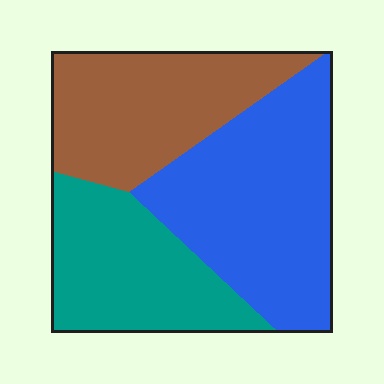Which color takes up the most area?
Blue, at roughly 40%.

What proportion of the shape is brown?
Brown takes up about one third (1/3) of the shape.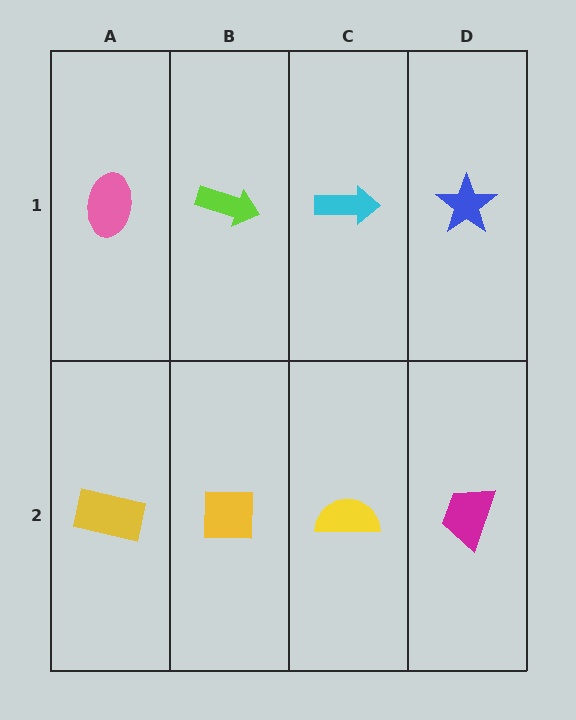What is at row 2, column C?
A yellow semicircle.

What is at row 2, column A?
A yellow rectangle.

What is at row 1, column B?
A lime arrow.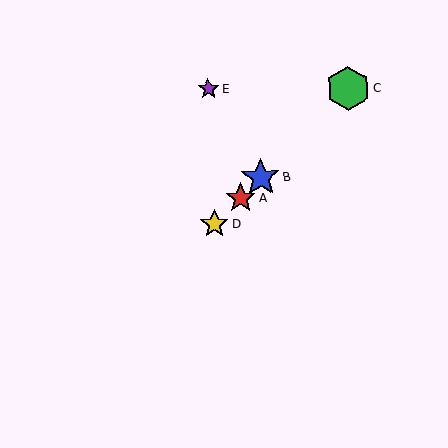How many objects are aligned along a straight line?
4 objects (A, B, C, D) are aligned along a straight line.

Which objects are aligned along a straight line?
Objects A, B, C, D are aligned along a straight line.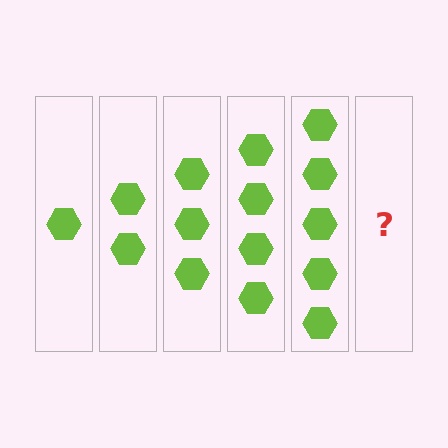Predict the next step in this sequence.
The next step is 6 hexagons.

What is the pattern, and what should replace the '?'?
The pattern is that each step adds one more hexagon. The '?' should be 6 hexagons.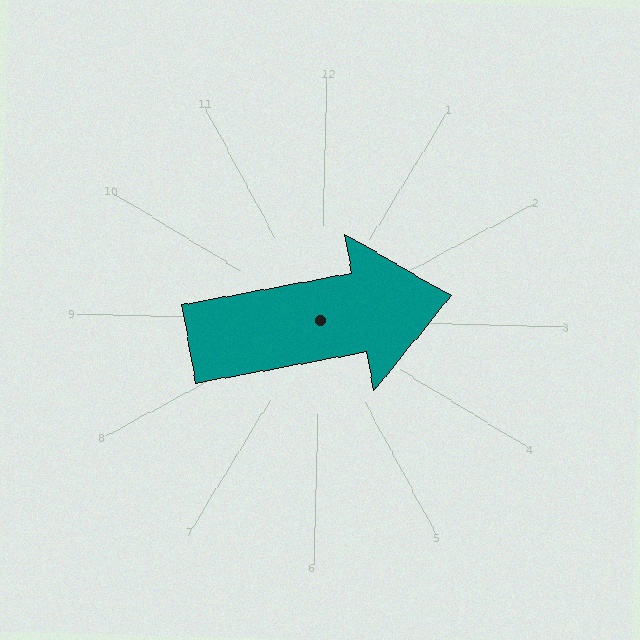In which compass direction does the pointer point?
East.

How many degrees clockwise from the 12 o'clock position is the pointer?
Approximately 78 degrees.